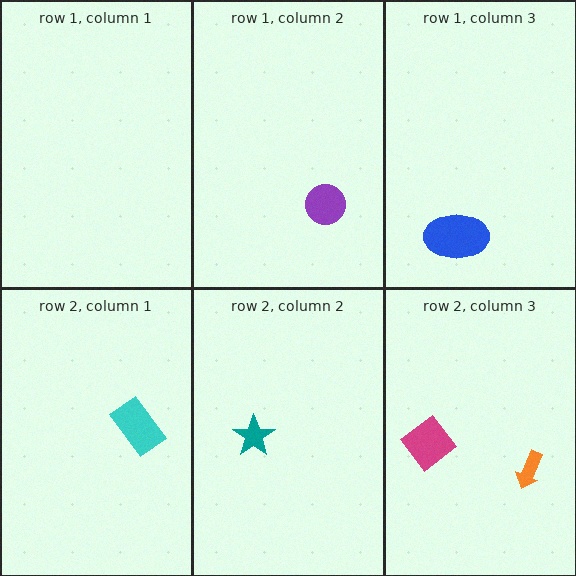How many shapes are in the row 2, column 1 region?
1.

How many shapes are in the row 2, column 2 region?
1.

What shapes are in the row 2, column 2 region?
The teal star.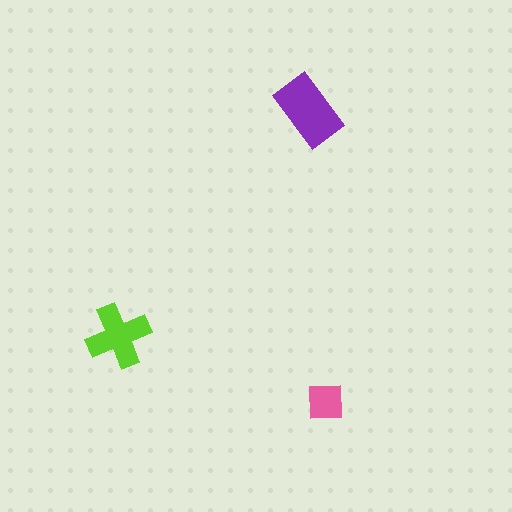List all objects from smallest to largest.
The pink square, the lime cross, the purple rectangle.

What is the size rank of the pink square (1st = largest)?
3rd.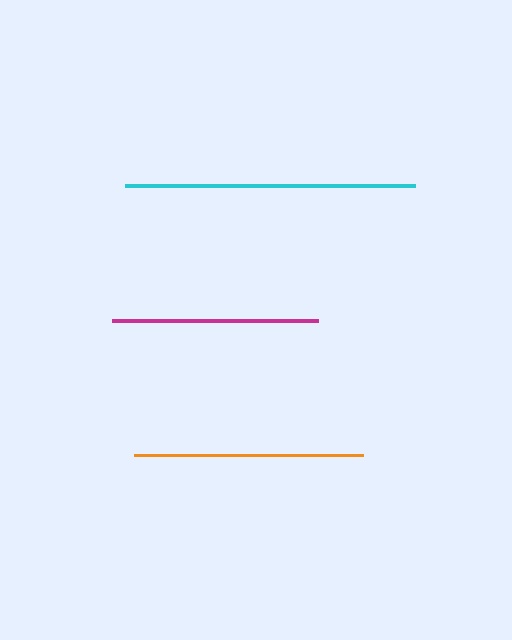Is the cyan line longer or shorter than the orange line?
The cyan line is longer than the orange line.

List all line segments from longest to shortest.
From longest to shortest: cyan, orange, magenta.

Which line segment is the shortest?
The magenta line is the shortest at approximately 206 pixels.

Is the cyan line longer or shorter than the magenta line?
The cyan line is longer than the magenta line.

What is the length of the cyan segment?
The cyan segment is approximately 290 pixels long.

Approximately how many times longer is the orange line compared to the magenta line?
The orange line is approximately 1.1 times the length of the magenta line.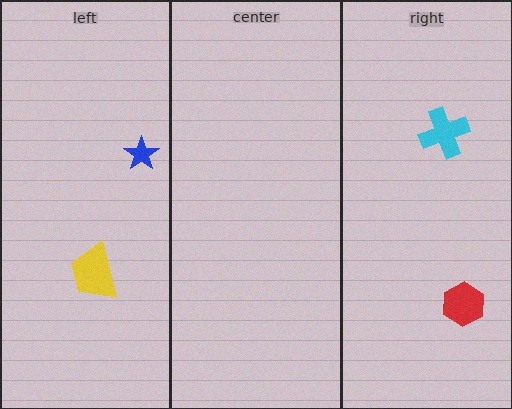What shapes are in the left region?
The yellow trapezoid, the blue star.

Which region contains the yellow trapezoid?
The left region.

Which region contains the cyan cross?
The right region.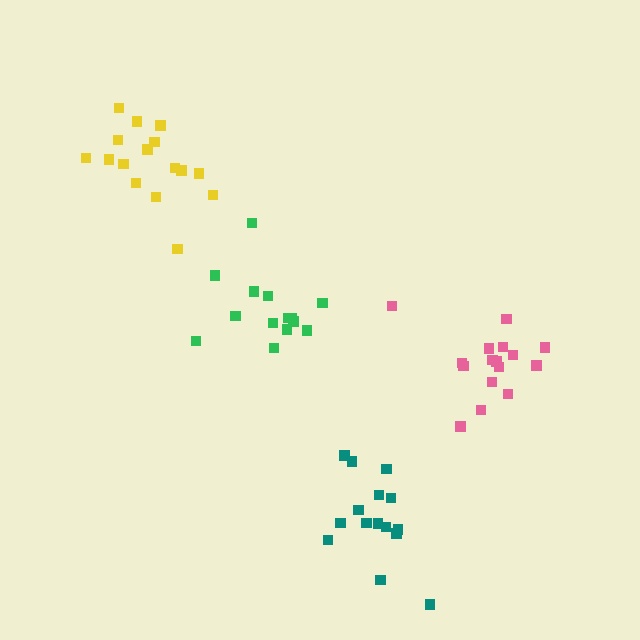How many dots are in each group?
Group 1: 16 dots, Group 2: 14 dots, Group 3: 15 dots, Group 4: 16 dots (61 total).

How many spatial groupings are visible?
There are 4 spatial groupings.